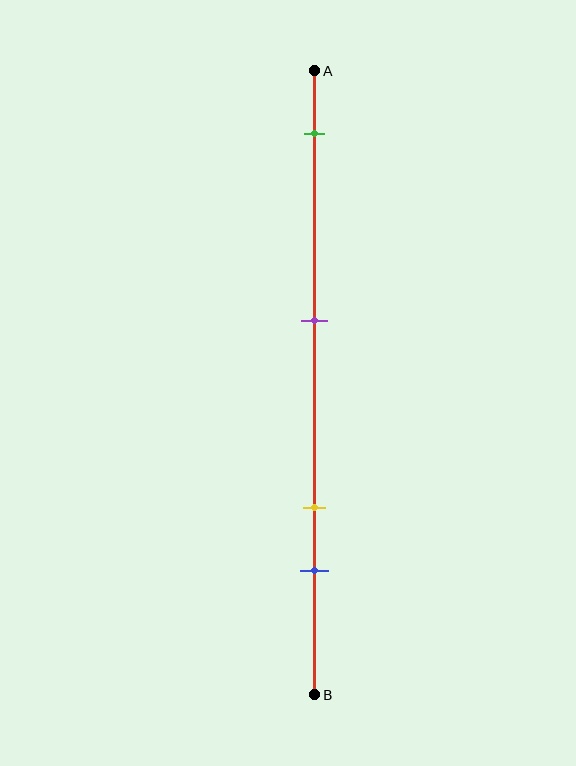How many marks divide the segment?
There are 4 marks dividing the segment.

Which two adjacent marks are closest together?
The yellow and blue marks are the closest adjacent pair.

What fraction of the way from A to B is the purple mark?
The purple mark is approximately 40% (0.4) of the way from A to B.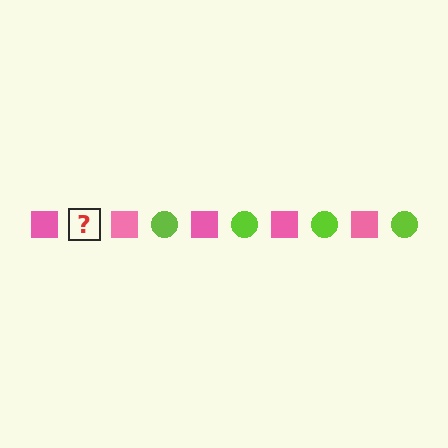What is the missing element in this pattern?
The missing element is a lime circle.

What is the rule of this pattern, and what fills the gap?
The rule is that the pattern alternates between pink square and lime circle. The gap should be filled with a lime circle.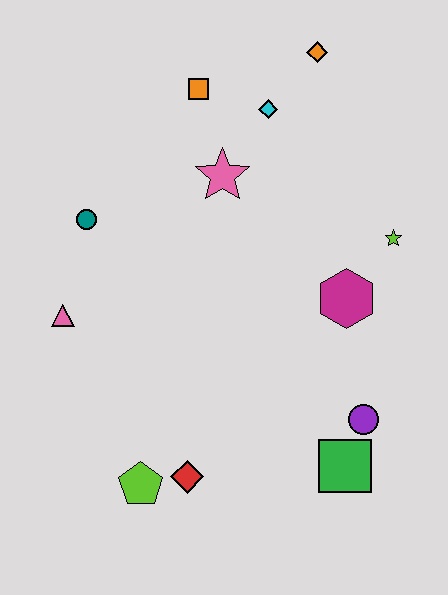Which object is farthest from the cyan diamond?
The lime pentagon is farthest from the cyan diamond.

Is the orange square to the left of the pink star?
Yes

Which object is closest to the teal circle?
The pink triangle is closest to the teal circle.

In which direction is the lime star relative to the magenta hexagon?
The lime star is above the magenta hexagon.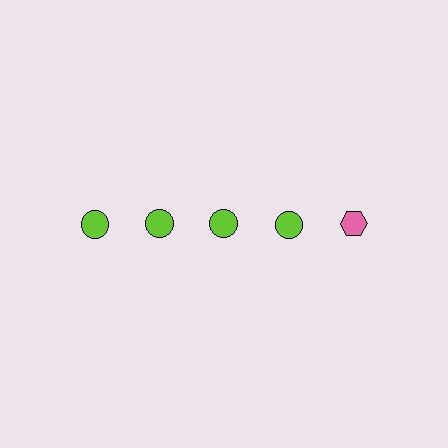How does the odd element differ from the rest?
It differs in both color (pink instead of lime) and shape (hexagon instead of circle).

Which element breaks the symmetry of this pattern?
The pink hexagon in the top row, rightmost column breaks the symmetry. All other shapes are lime circles.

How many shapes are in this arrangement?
There are 5 shapes arranged in a grid pattern.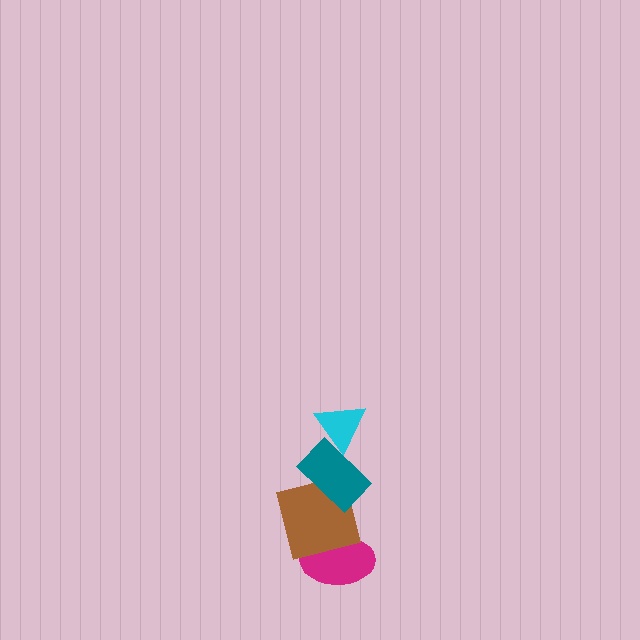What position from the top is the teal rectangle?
The teal rectangle is 2nd from the top.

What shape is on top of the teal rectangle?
The cyan triangle is on top of the teal rectangle.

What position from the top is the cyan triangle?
The cyan triangle is 1st from the top.